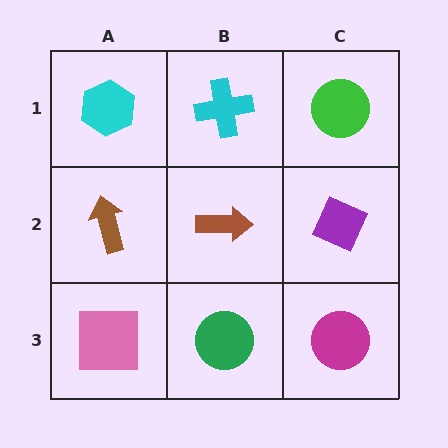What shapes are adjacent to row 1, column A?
A brown arrow (row 2, column A), a cyan cross (row 1, column B).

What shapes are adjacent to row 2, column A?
A cyan hexagon (row 1, column A), a pink square (row 3, column A), a brown arrow (row 2, column B).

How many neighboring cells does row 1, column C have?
2.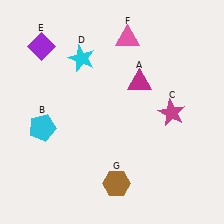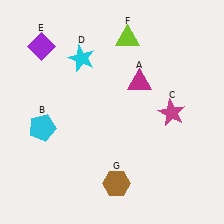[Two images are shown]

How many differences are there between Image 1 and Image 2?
There is 1 difference between the two images.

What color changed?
The triangle (F) changed from pink in Image 1 to lime in Image 2.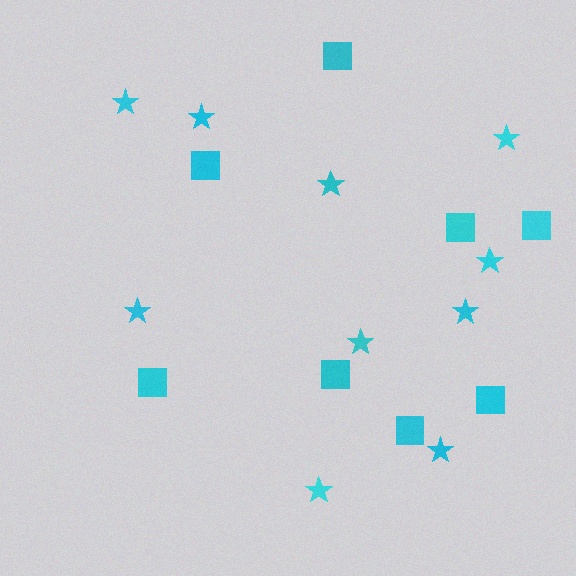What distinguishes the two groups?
There are 2 groups: one group of squares (8) and one group of stars (10).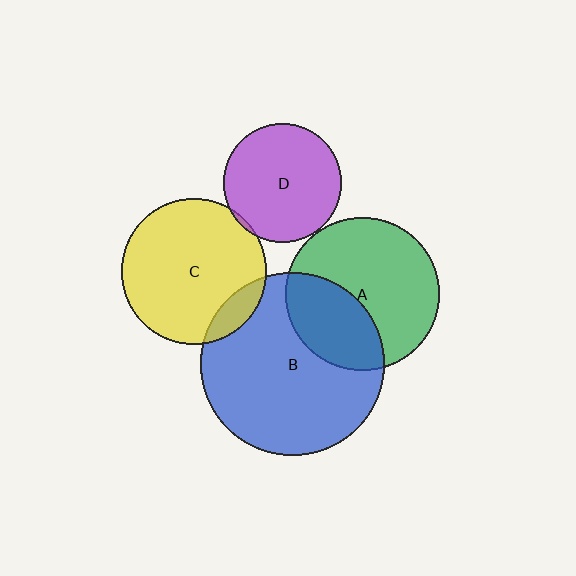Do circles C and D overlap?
Yes.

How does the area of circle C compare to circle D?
Approximately 1.5 times.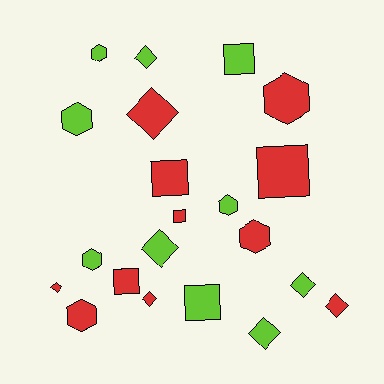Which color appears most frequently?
Red, with 11 objects.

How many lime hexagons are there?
There are 4 lime hexagons.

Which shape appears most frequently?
Diamond, with 8 objects.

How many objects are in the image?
There are 21 objects.